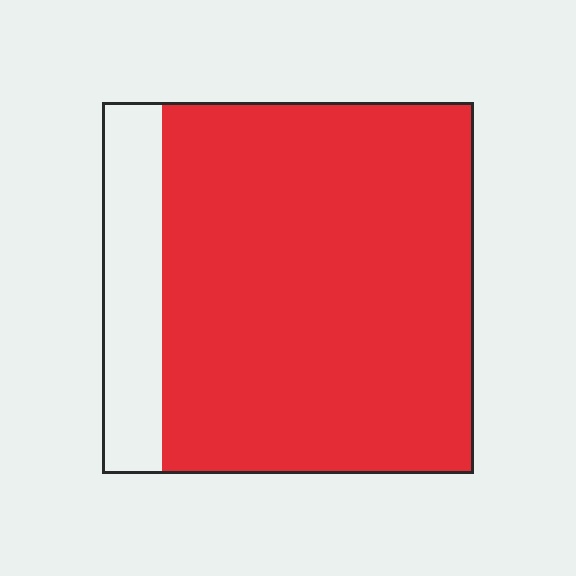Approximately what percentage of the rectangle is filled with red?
Approximately 85%.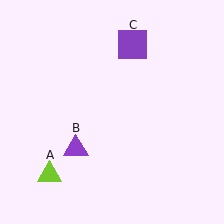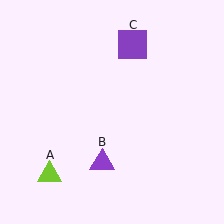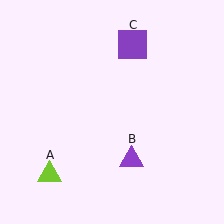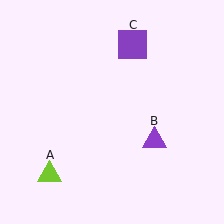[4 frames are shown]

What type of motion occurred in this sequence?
The purple triangle (object B) rotated counterclockwise around the center of the scene.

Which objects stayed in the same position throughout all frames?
Lime triangle (object A) and purple square (object C) remained stationary.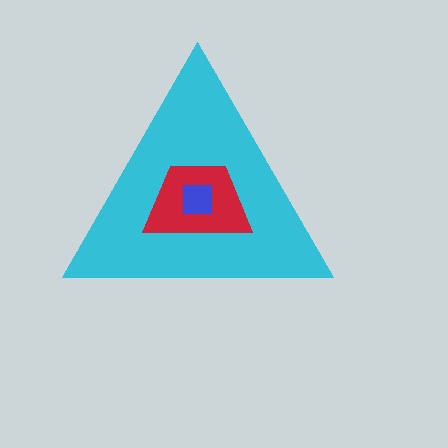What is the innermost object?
The blue square.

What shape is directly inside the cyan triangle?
The red trapezoid.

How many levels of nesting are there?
3.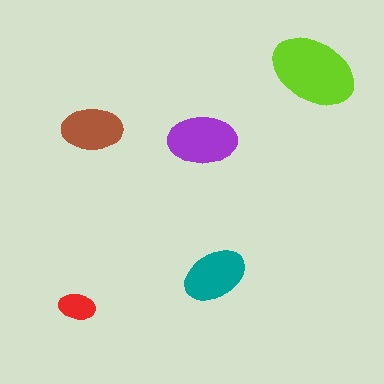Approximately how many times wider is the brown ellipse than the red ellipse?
About 1.5 times wider.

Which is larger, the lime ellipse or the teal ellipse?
The lime one.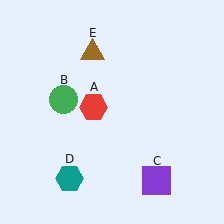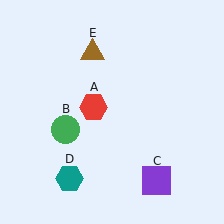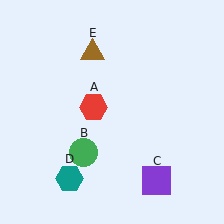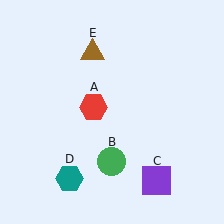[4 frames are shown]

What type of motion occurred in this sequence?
The green circle (object B) rotated counterclockwise around the center of the scene.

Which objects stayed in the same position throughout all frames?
Red hexagon (object A) and purple square (object C) and teal hexagon (object D) and brown triangle (object E) remained stationary.